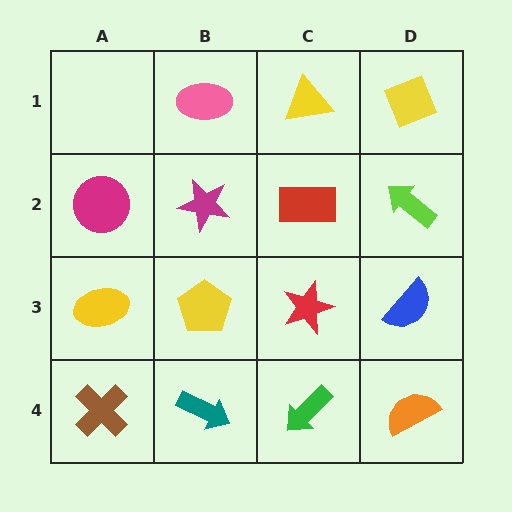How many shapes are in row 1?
3 shapes.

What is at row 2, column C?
A red rectangle.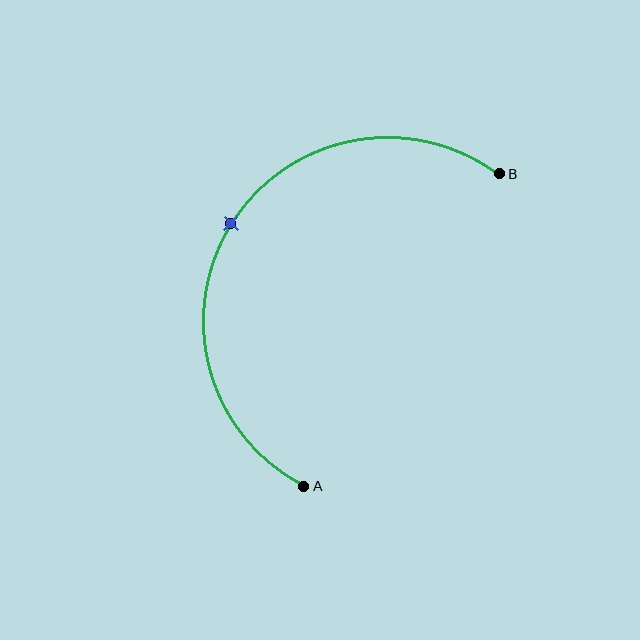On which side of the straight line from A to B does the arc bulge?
The arc bulges to the left of the straight line connecting A and B.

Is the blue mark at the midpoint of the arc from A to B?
Yes. The blue mark lies on the arc at equal arc-length from both A and B — it is the arc midpoint.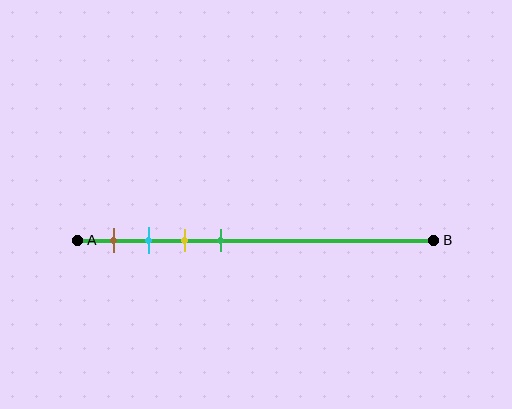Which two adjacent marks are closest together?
The cyan and yellow marks are the closest adjacent pair.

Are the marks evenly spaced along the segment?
Yes, the marks are approximately evenly spaced.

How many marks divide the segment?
There are 4 marks dividing the segment.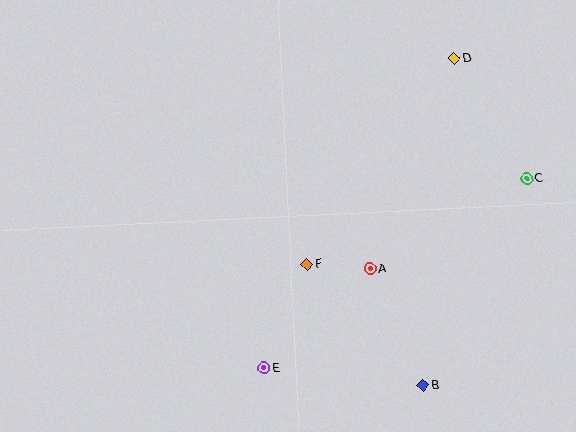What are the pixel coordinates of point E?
Point E is at (264, 368).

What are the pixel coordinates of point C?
Point C is at (527, 178).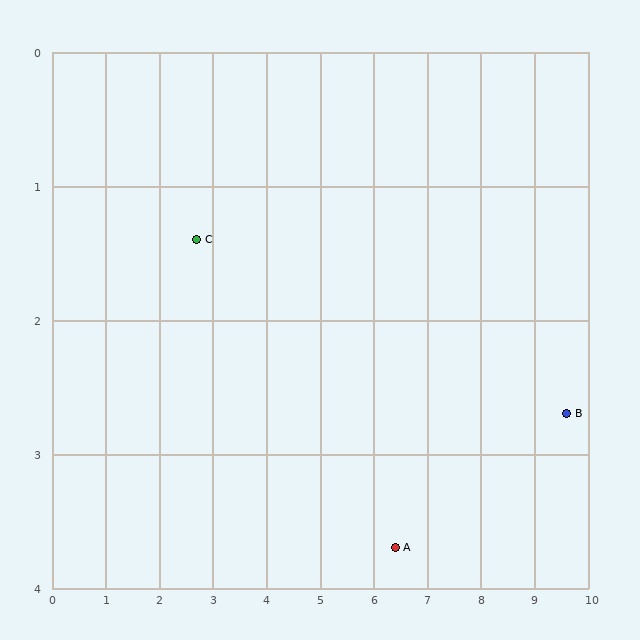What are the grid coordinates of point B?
Point B is at approximately (9.6, 2.7).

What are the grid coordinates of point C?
Point C is at approximately (2.7, 1.4).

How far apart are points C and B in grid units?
Points C and B are about 7.0 grid units apart.